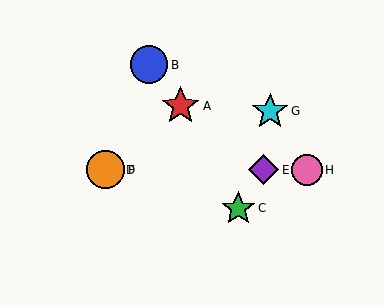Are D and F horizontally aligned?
Yes, both are at y≈170.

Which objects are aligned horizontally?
Objects D, E, F, H are aligned horizontally.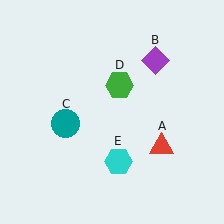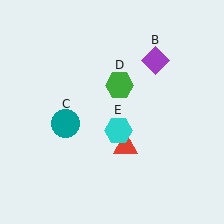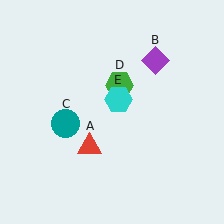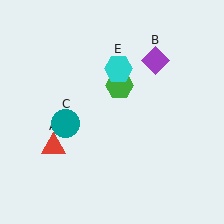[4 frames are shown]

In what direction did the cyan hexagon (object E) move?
The cyan hexagon (object E) moved up.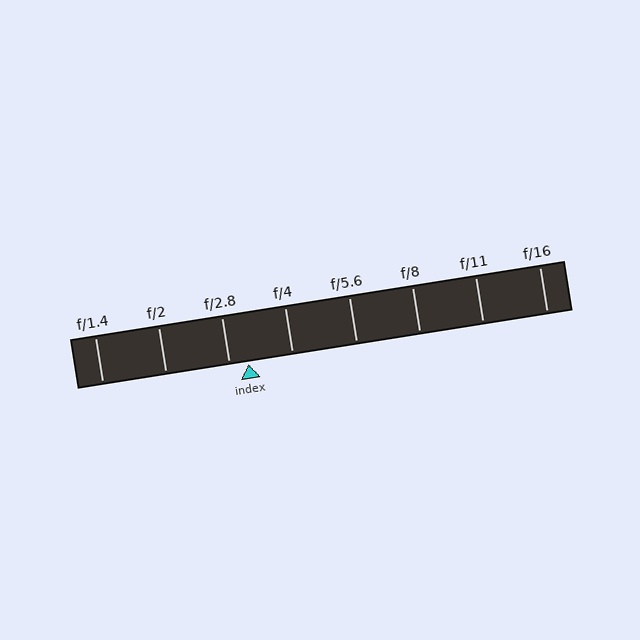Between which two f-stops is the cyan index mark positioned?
The index mark is between f/2.8 and f/4.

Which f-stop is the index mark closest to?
The index mark is closest to f/2.8.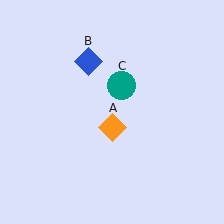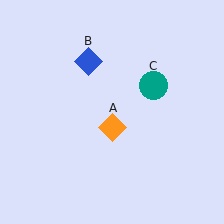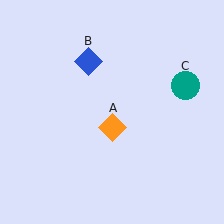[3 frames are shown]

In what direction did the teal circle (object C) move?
The teal circle (object C) moved right.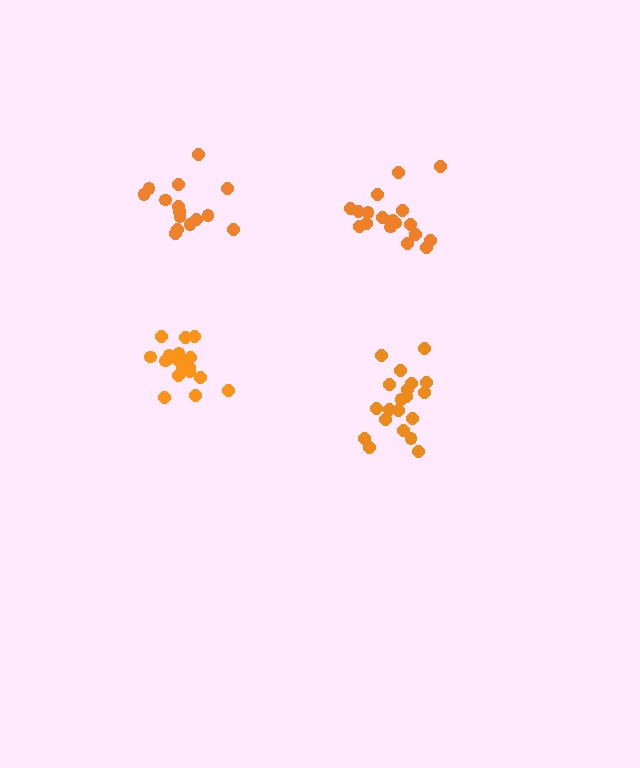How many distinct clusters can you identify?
There are 4 distinct clusters.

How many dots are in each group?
Group 1: 19 dots, Group 2: 20 dots, Group 3: 18 dots, Group 4: 15 dots (72 total).